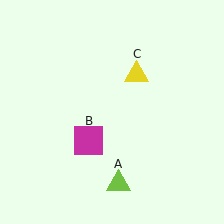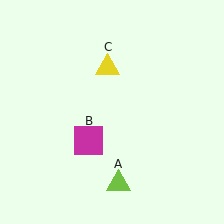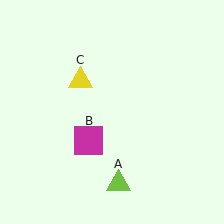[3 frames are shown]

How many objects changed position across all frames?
1 object changed position: yellow triangle (object C).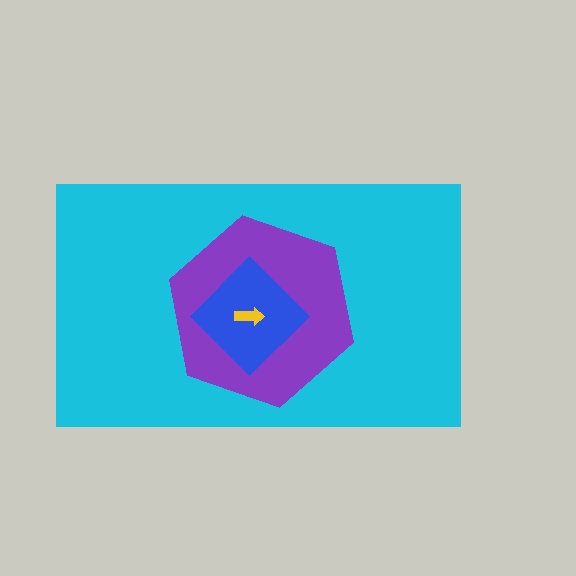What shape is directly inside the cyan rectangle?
The purple hexagon.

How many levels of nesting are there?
4.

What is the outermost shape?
The cyan rectangle.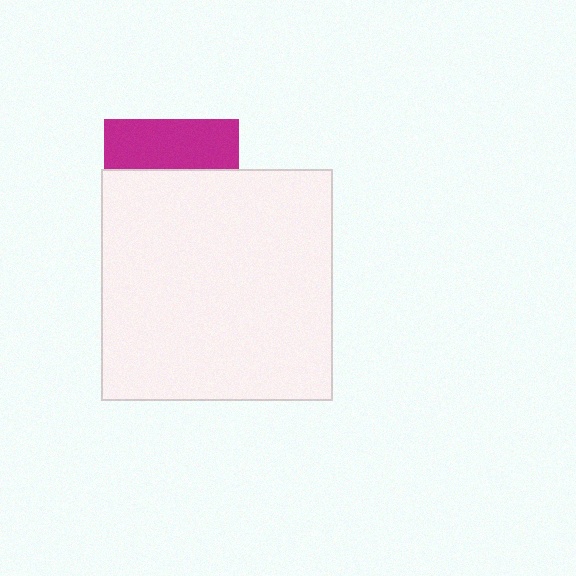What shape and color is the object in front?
The object in front is a white square.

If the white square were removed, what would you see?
You would see the complete magenta square.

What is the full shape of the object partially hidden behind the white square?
The partially hidden object is a magenta square.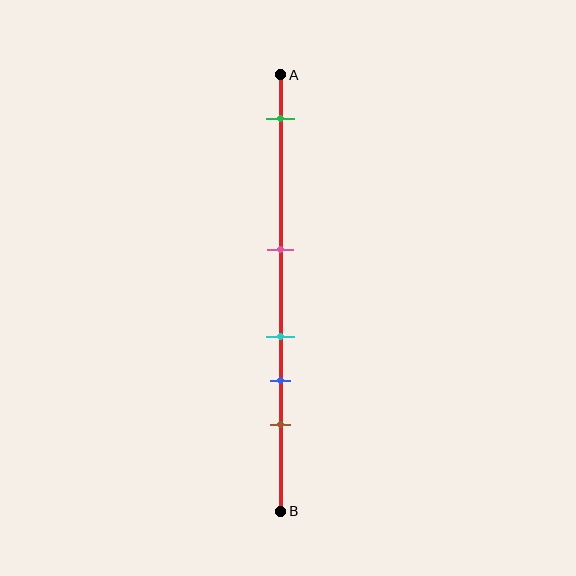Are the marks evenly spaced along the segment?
No, the marks are not evenly spaced.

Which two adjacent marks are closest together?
The cyan and blue marks are the closest adjacent pair.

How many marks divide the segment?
There are 5 marks dividing the segment.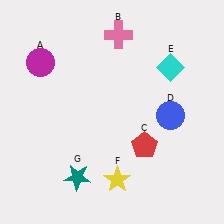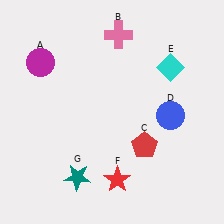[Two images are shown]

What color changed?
The star (F) changed from yellow in Image 1 to red in Image 2.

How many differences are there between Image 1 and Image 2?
There is 1 difference between the two images.